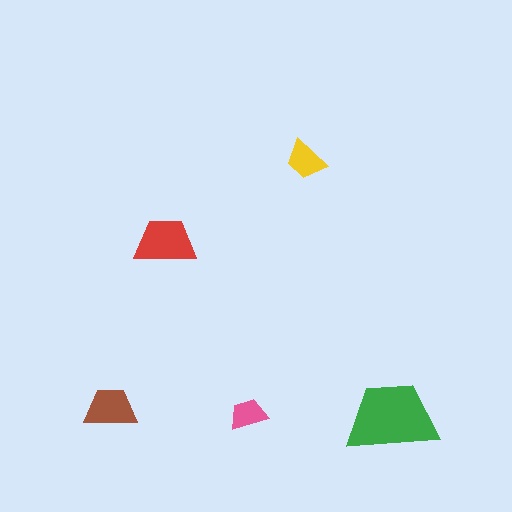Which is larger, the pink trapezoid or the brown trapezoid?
The brown one.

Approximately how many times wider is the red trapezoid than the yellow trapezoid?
About 1.5 times wider.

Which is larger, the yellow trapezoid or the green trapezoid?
The green one.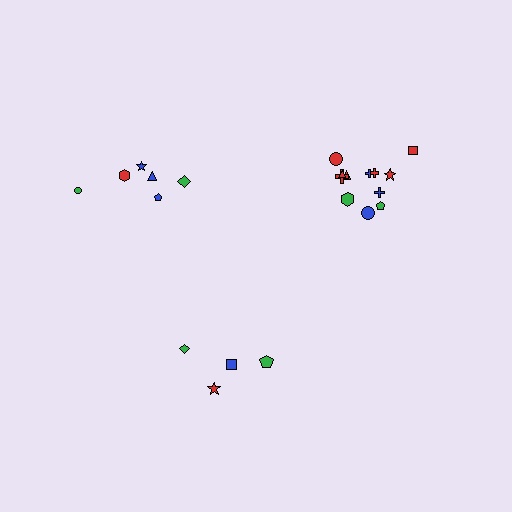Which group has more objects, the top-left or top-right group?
The top-right group.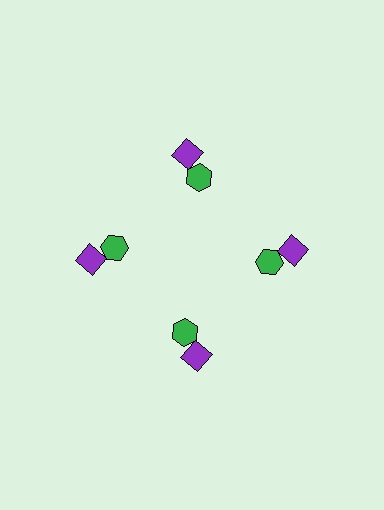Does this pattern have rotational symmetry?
Yes, this pattern has 4-fold rotational symmetry. It looks the same after rotating 90 degrees around the center.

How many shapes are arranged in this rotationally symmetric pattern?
There are 8 shapes, arranged in 4 groups of 2.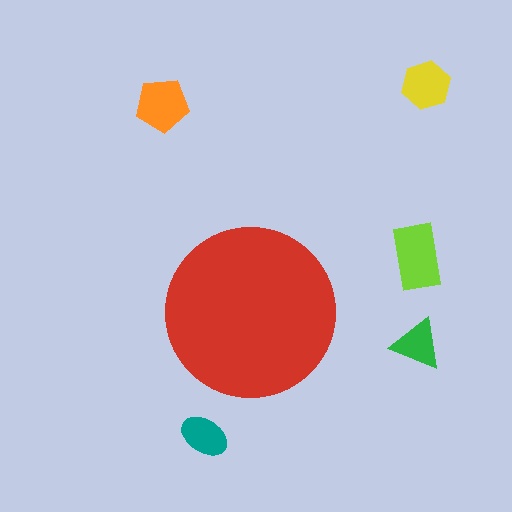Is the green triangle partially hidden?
No, the green triangle is fully visible.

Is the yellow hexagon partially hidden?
No, the yellow hexagon is fully visible.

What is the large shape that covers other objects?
A red circle.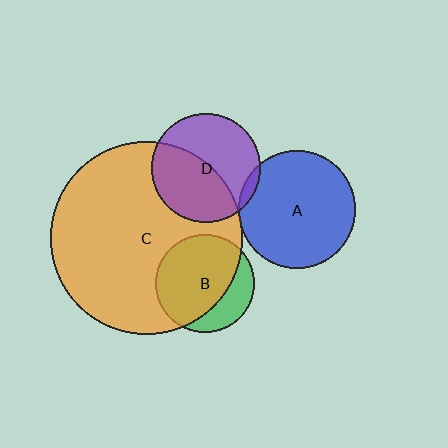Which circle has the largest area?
Circle C (orange).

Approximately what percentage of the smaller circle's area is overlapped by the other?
Approximately 75%.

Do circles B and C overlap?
Yes.